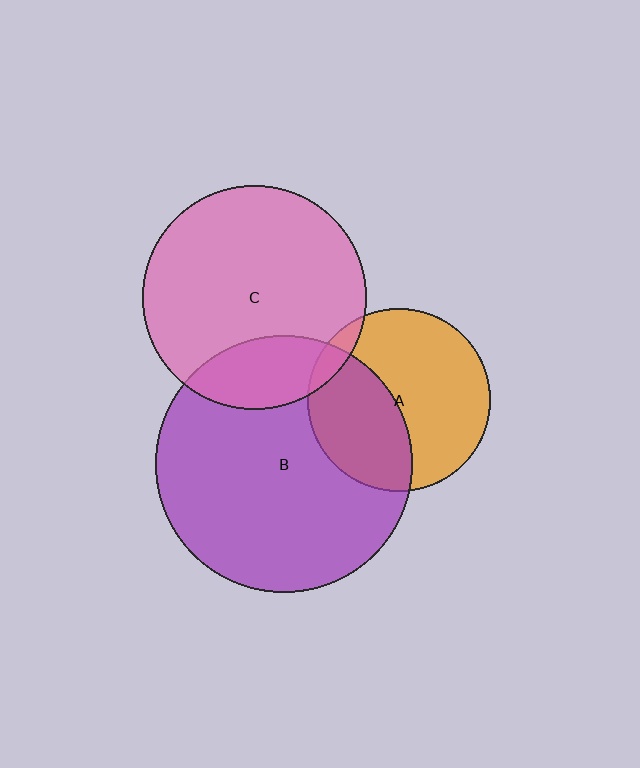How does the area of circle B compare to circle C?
Approximately 1.3 times.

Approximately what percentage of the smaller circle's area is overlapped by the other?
Approximately 40%.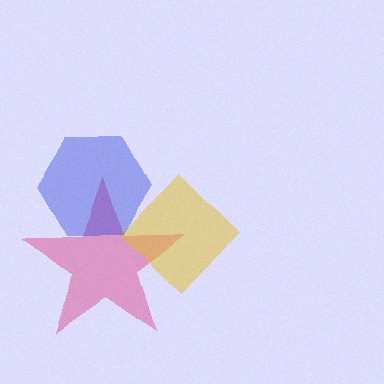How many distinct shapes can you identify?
There are 3 distinct shapes: a pink star, a yellow diamond, a blue hexagon.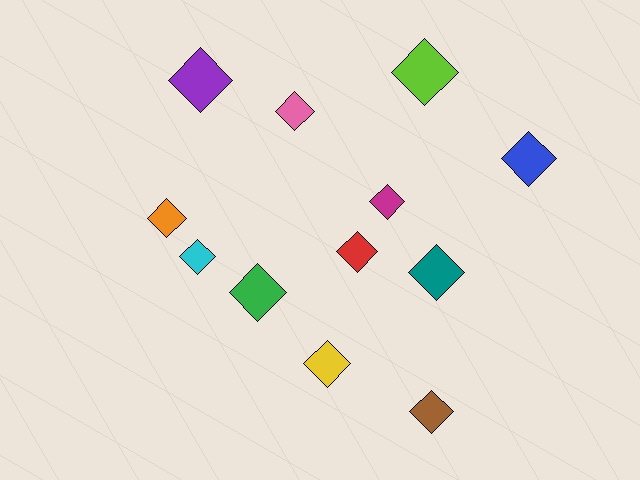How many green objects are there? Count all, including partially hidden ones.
There is 1 green object.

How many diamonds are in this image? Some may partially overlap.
There are 12 diamonds.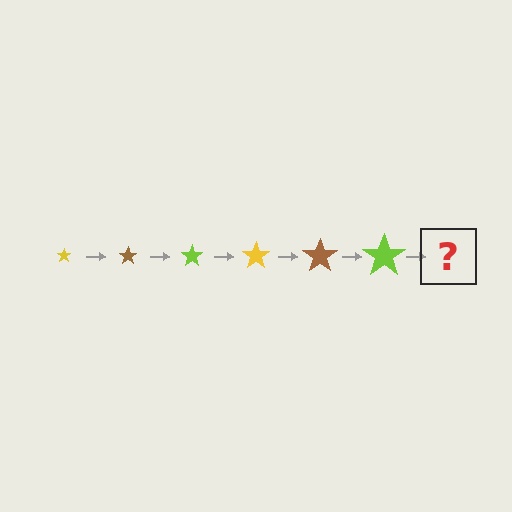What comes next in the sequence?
The next element should be a yellow star, larger than the previous one.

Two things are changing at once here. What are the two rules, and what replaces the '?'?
The two rules are that the star grows larger each step and the color cycles through yellow, brown, and lime. The '?' should be a yellow star, larger than the previous one.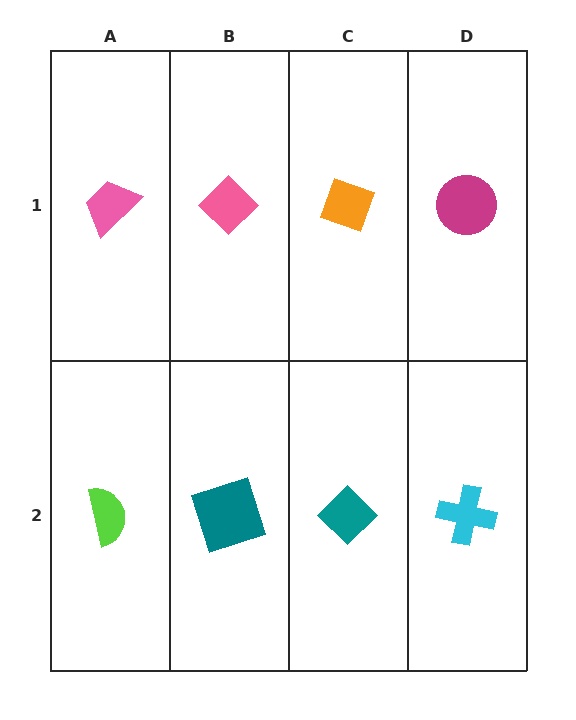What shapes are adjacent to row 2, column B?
A pink diamond (row 1, column B), a lime semicircle (row 2, column A), a teal diamond (row 2, column C).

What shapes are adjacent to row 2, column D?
A magenta circle (row 1, column D), a teal diamond (row 2, column C).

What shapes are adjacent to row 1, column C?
A teal diamond (row 2, column C), a pink diamond (row 1, column B), a magenta circle (row 1, column D).